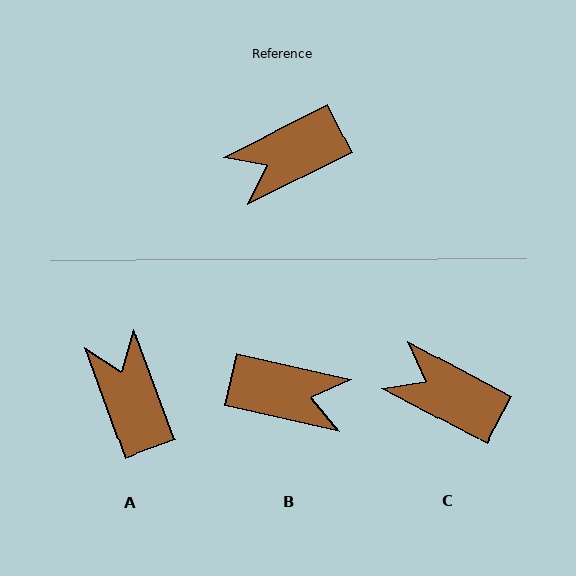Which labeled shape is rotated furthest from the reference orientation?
B, about 141 degrees away.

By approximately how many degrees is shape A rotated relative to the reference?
Approximately 96 degrees clockwise.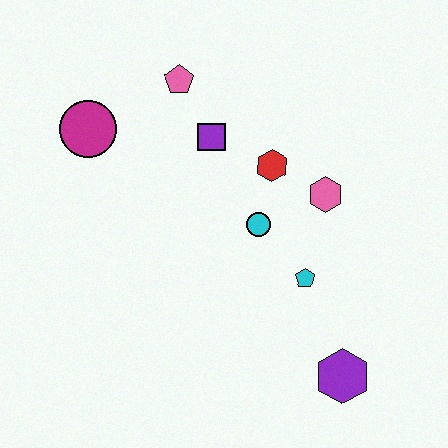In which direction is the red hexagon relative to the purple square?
The red hexagon is to the right of the purple square.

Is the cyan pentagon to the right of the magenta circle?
Yes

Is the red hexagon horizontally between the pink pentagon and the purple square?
No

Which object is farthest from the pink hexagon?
The magenta circle is farthest from the pink hexagon.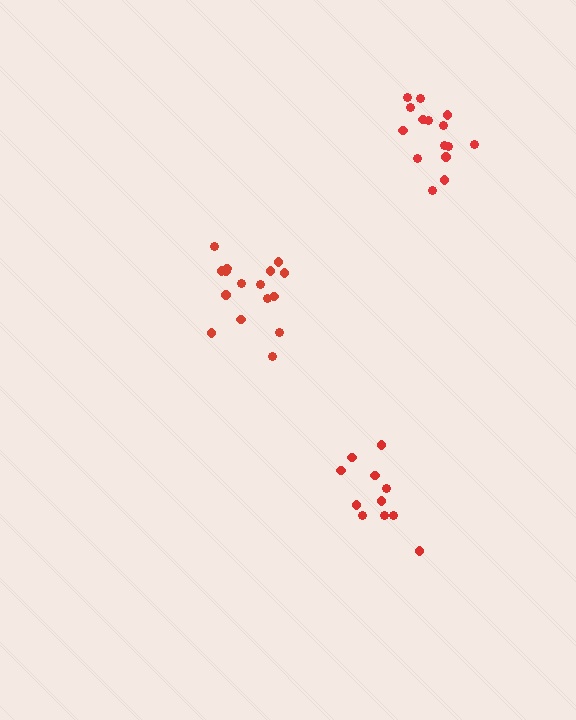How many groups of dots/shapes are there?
There are 3 groups.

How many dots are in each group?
Group 1: 15 dots, Group 2: 11 dots, Group 3: 16 dots (42 total).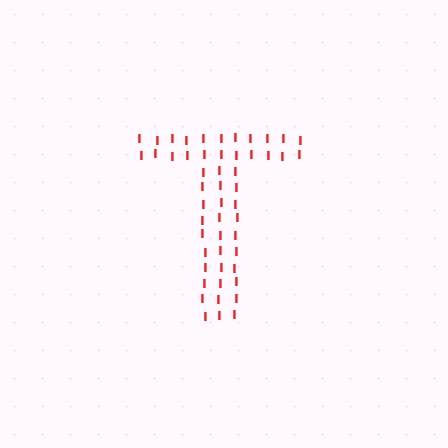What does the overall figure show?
The overall figure shows the letter T.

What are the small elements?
The small elements are letter I's.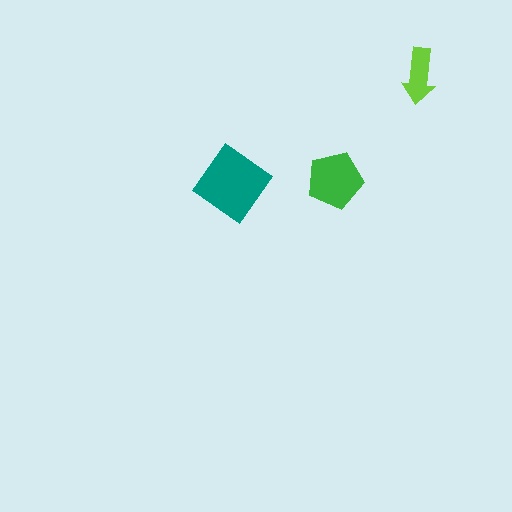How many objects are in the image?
There are 3 objects in the image.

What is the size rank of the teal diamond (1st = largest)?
1st.